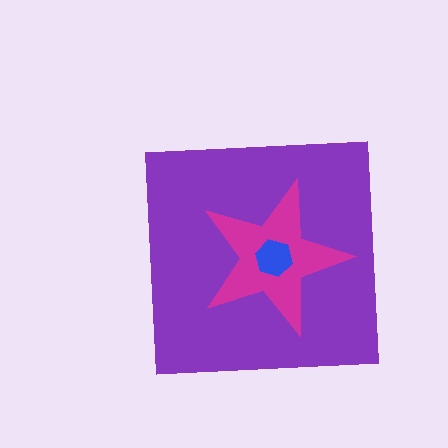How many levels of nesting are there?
3.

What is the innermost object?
The blue hexagon.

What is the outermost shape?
The purple square.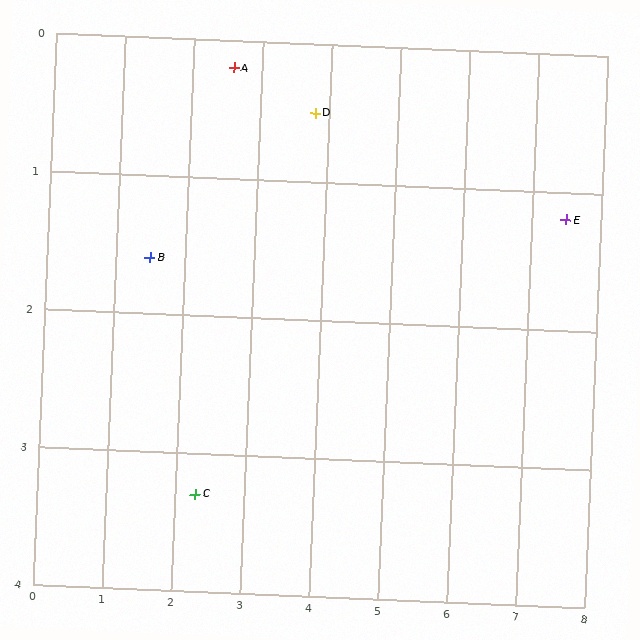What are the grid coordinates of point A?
Point A is at approximately (2.6, 0.2).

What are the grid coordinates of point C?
Point C is at approximately (2.3, 3.3).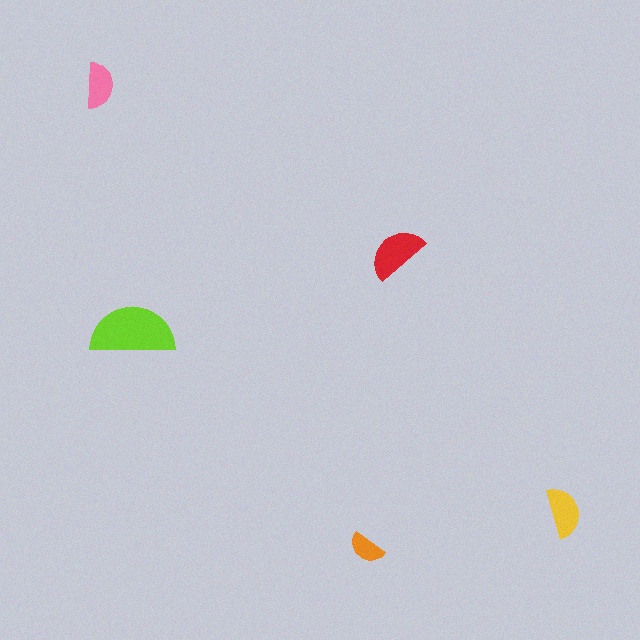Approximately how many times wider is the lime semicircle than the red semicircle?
About 1.5 times wider.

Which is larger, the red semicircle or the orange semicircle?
The red one.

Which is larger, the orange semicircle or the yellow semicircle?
The yellow one.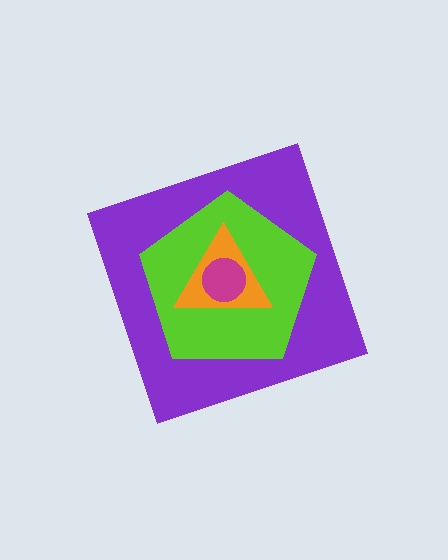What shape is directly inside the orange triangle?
The magenta circle.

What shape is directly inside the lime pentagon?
The orange triangle.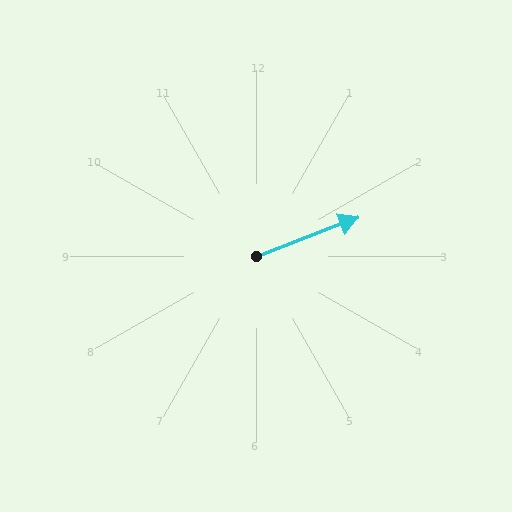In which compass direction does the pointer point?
East.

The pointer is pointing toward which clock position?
Roughly 2 o'clock.